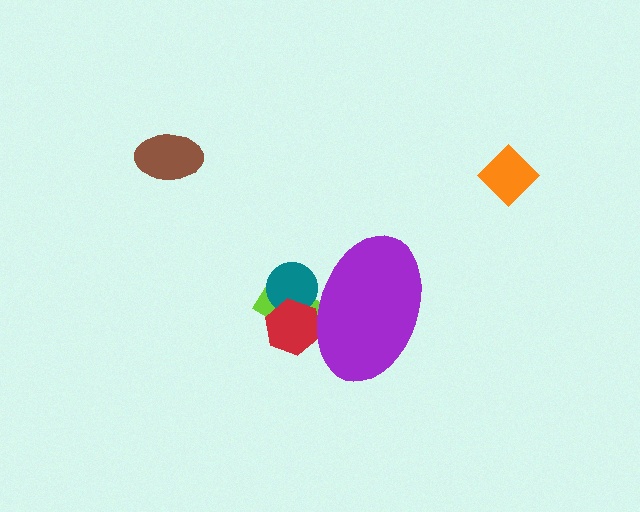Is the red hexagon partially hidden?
Yes, the red hexagon is partially hidden behind the purple ellipse.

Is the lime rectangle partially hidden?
Yes, the lime rectangle is partially hidden behind the purple ellipse.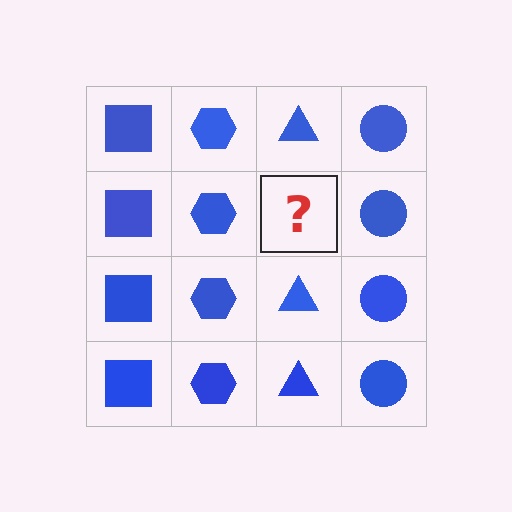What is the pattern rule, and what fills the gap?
The rule is that each column has a consistent shape. The gap should be filled with a blue triangle.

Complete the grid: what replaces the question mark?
The question mark should be replaced with a blue triangle.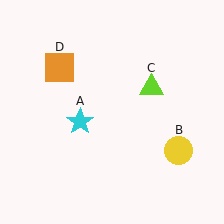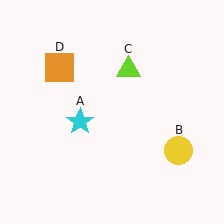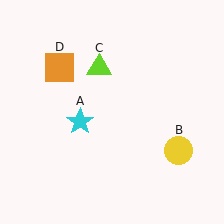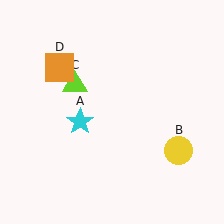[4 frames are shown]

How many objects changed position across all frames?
1 object changed position: lime triangle (object C).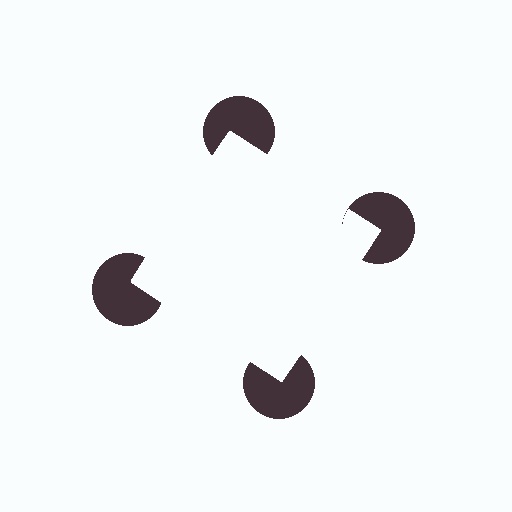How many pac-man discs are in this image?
There are 4 — one at each vertex of the illusory square.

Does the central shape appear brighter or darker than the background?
It typically appears slightly brighter than the background, even though no actual brightness change is drawn.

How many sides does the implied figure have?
4 sides.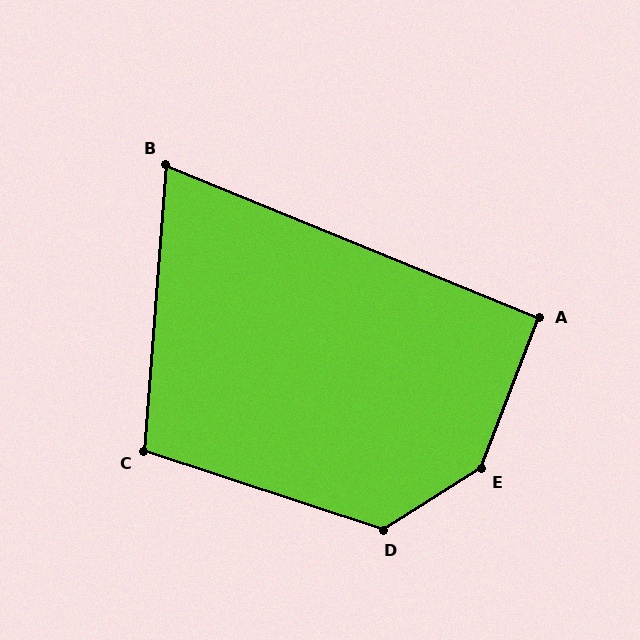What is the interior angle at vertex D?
Approximately 130 degrees (obtuse).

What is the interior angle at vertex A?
Approximately 91 degrees (approximately right).